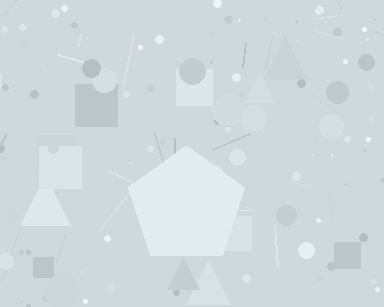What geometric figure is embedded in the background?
A pentagon is embedded in the background.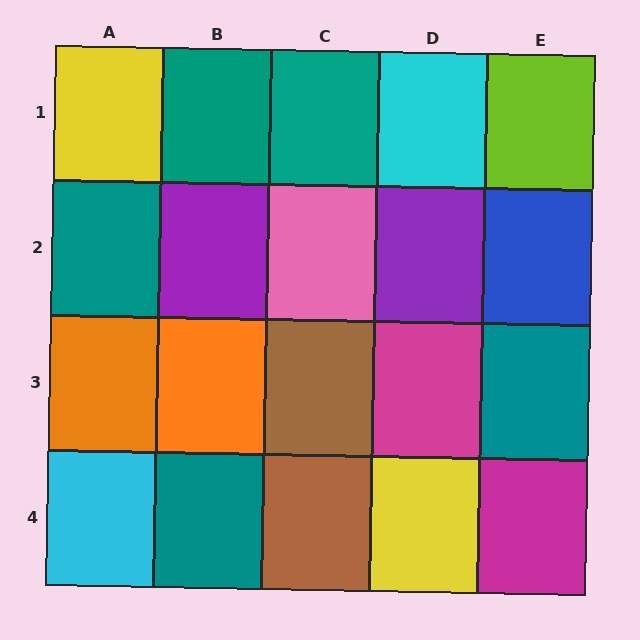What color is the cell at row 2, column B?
Purple.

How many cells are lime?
1 cell is lime.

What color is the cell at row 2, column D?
Purple.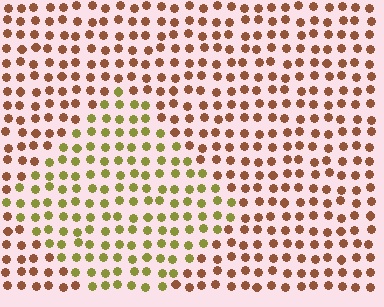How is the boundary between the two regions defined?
The boundary is defined purely by a slight shift in hue (about 49 degrees). Spacing, size, and orientation are identical on both sides.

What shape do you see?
I see a diamond.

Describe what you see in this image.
The image is filled with small brown elements in a uniform arrangement. A diamond-shaped region is visible where the elements are tinted to a slightly different hue, forming a subtle color boundary.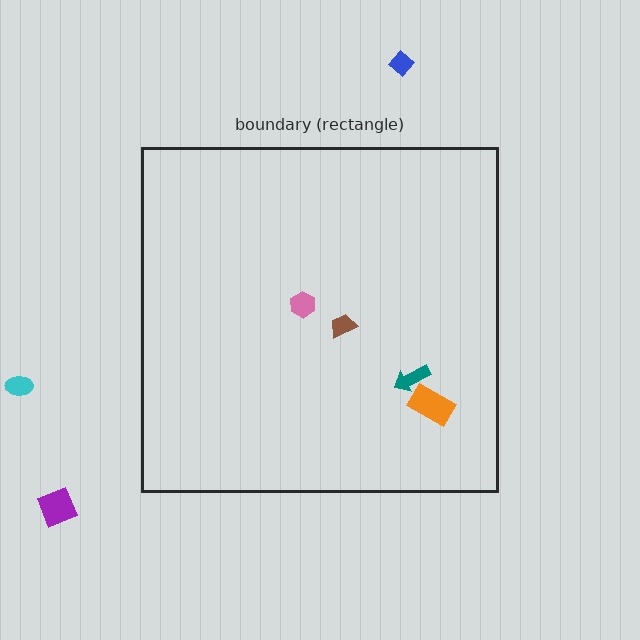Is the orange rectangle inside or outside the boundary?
Inside.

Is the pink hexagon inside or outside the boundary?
Inside.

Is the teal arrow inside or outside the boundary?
Inside.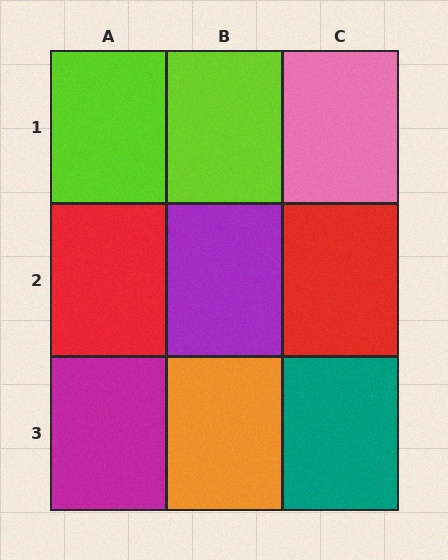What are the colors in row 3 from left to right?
Magenta, orange, teal.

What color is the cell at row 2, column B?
Purple.